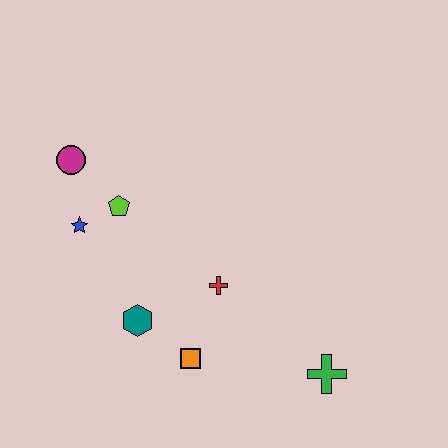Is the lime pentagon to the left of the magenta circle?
No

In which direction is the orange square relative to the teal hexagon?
The orange square is to the right of the teal hexagon.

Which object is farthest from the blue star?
The green cross is farthest from the blue star.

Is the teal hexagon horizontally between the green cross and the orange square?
No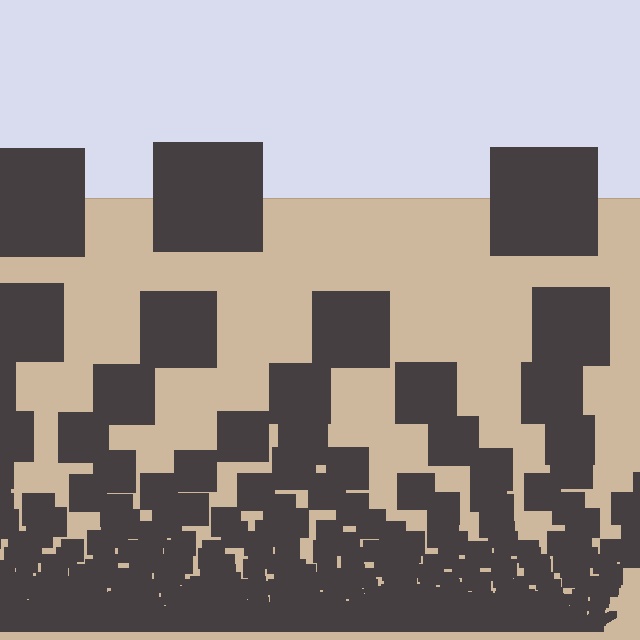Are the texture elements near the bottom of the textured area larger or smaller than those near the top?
Smaller. The gradient is inverted — elements near the bottom are smaller and denser.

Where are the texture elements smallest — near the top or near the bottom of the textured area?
Near the bottom.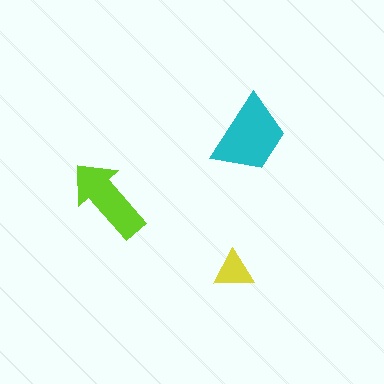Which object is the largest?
The cyan trapezoid.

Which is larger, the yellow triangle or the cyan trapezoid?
The cyan trapezoid.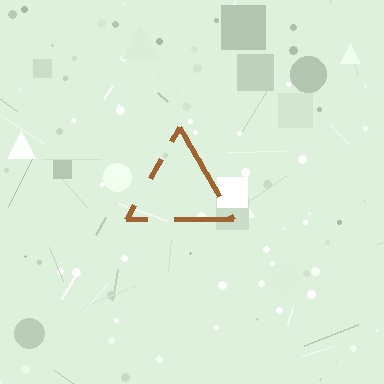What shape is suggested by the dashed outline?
The dashed outline suggests a triangle.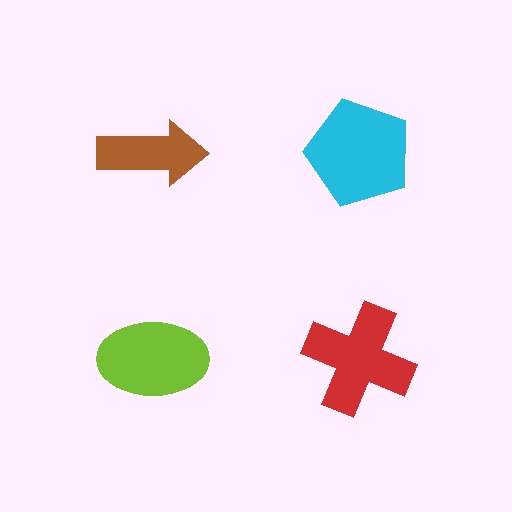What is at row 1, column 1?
A brown arrow.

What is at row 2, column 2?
A red cross.